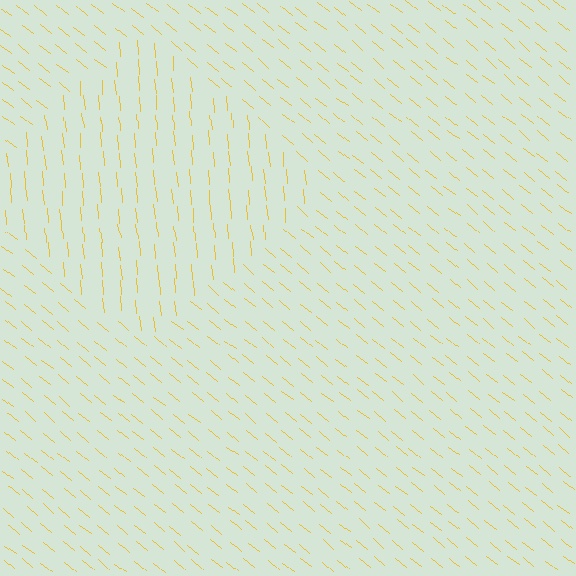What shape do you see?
I see a diamond.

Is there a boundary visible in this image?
Yes, there is a texture boundary formed by a change in line orientation.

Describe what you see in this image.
The image is filled with small yellow line segments. A diamond region in the image has lines oriented differently from the surrounding lines, creating a visible texture boundary.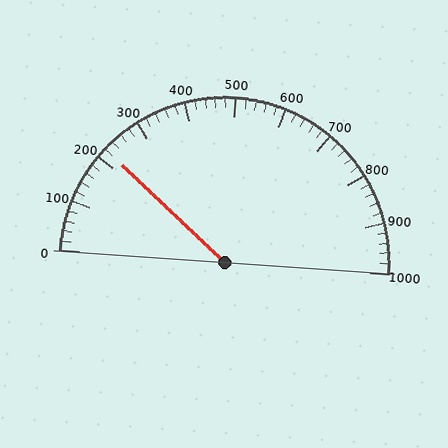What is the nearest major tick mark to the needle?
The nearest major tick mark is 200.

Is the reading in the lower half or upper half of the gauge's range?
The reading is in the lower half of the range (0 to 1000).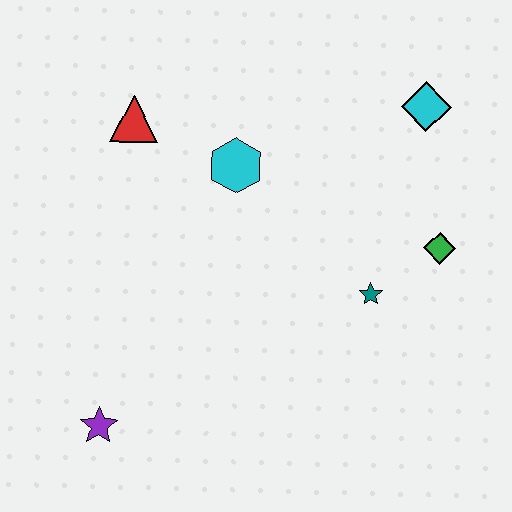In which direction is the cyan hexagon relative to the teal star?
The cyan hexagon is to the left of the teal star.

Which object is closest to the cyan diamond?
The green diamond is closest to the cyan diamond.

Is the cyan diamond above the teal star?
Yes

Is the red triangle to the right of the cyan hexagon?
No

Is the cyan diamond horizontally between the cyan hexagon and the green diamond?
Yes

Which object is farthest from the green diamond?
The purple star is farthest from the green diamond.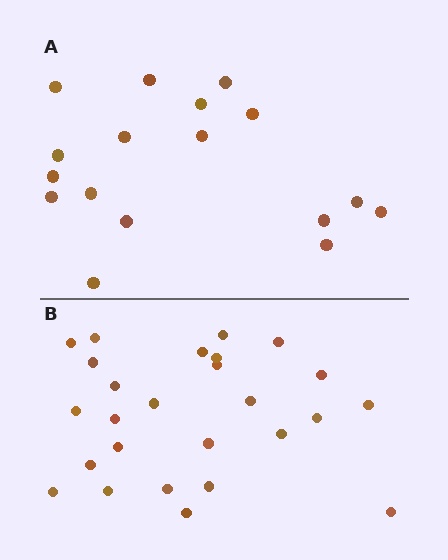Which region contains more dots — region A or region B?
Region B (the bottom region) has more dots.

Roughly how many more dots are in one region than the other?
Region B has roughly 8 or so more dots than region A.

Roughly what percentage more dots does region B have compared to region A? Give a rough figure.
About 55% more.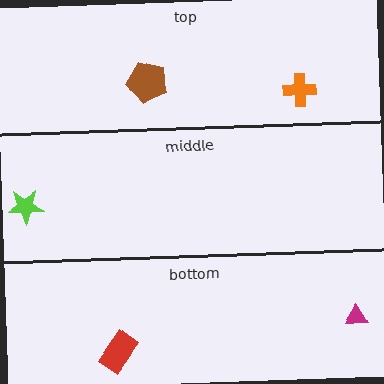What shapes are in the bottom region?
The red rectangle, the magenta triangle.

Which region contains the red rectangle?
The bottom region.